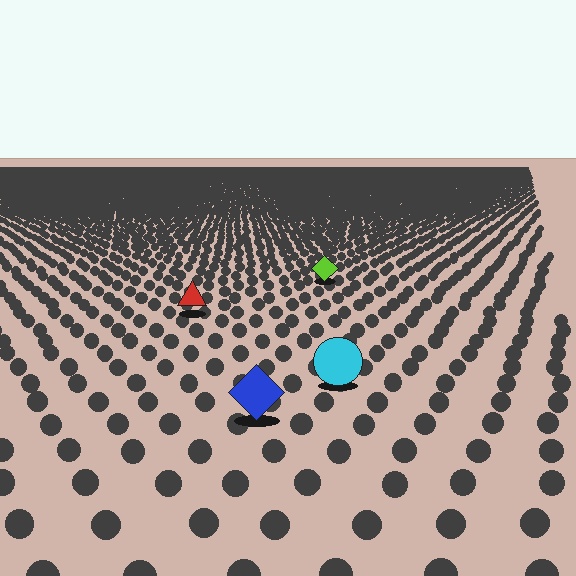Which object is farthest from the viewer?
The lime diamond is farthest from the viewer. It appears smaller and the ground texture around it is denser.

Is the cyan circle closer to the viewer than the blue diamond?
No. The blue diamond is closer — you can tell from the texture gradient: the ground texture is coarser near it.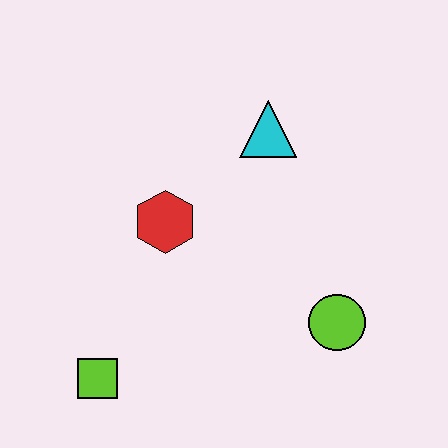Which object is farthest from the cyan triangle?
The lime square is farthest from the cyan triangle.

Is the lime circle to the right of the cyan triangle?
Yes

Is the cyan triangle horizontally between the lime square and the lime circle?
Yes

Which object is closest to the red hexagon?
The cyan triangle is closest to the red hexagon.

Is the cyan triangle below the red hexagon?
No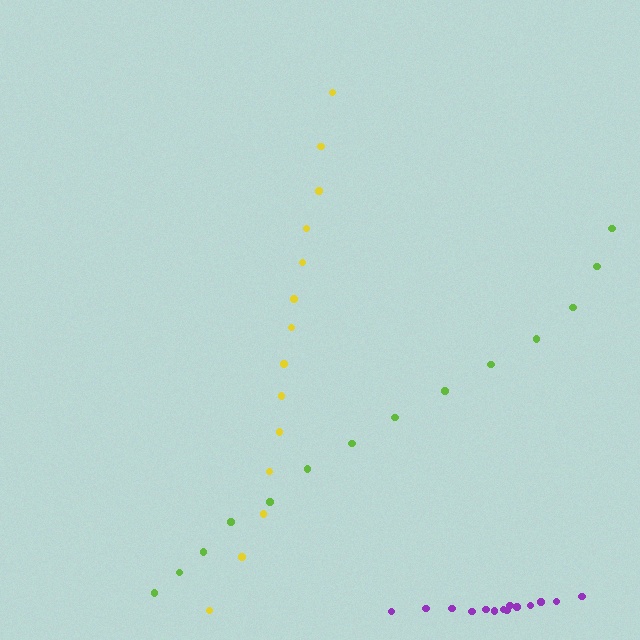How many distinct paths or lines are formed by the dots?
There are 3 distinct paths.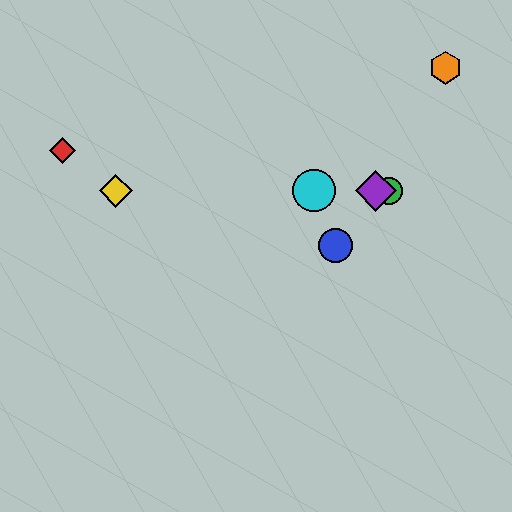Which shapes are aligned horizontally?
The green circle, the yellow diamond, the purple diamond, the cyan circle are aligned horizontally.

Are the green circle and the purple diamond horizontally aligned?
Yes, both are at y≈191.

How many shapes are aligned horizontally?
4 shapes (the green circle, the yellow diamond, the purple diamond, the cyan circle) are aligned horizontally.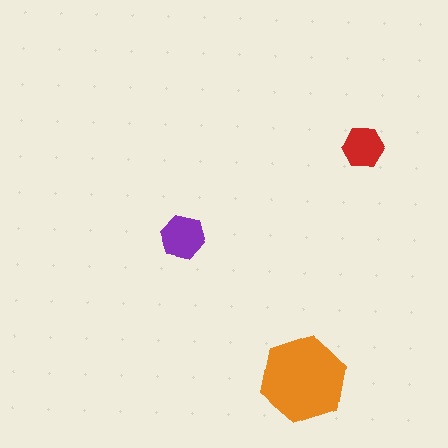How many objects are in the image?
There are 3 objects in the image.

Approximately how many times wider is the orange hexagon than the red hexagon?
About 2 times wider.